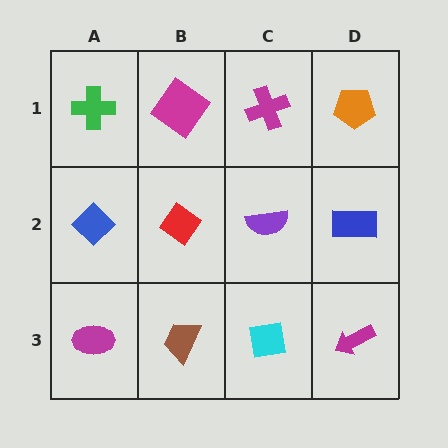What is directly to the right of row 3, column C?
A magenta arrow.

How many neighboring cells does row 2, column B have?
4.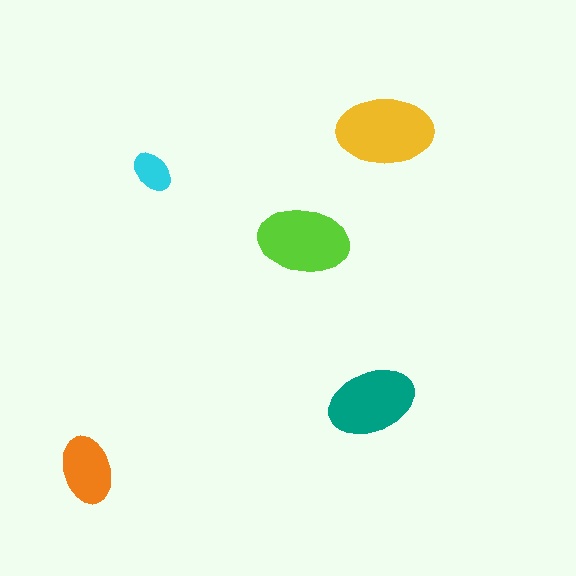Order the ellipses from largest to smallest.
the yellow one, the lime one, the teal one, the orange one, the cyan one.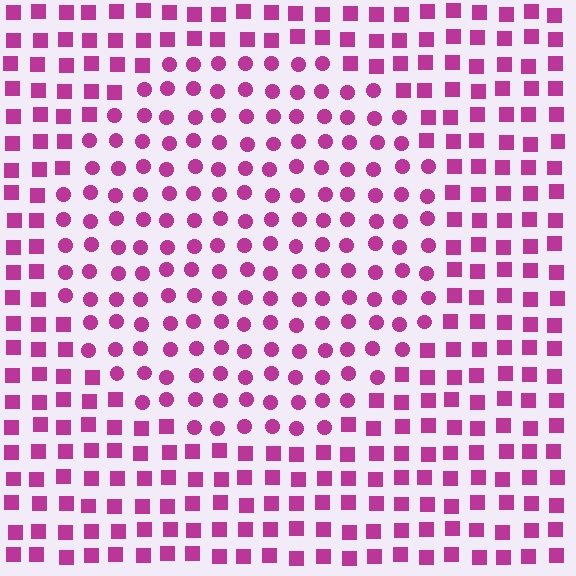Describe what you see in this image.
The image is filled with small magenta elements arranged in a uniform grid. A circle-shaped region contains circles, while the surrounding area contains squares. The boundary is defined purely by the change in element shape.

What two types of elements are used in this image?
The image uses circles inside the circle region and squares outside it.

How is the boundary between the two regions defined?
The boundary is defined by a change in element shape: circles inside vs. squares outside. All elements share the same color and spacing.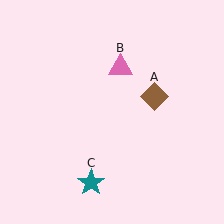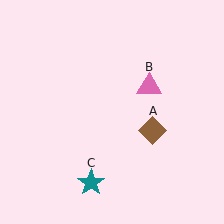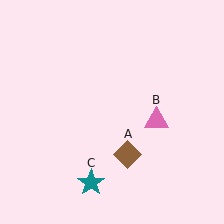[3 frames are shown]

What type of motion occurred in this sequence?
The brown diamond (object A), pink triangle (object B) rotated clockwise around the center of the scene.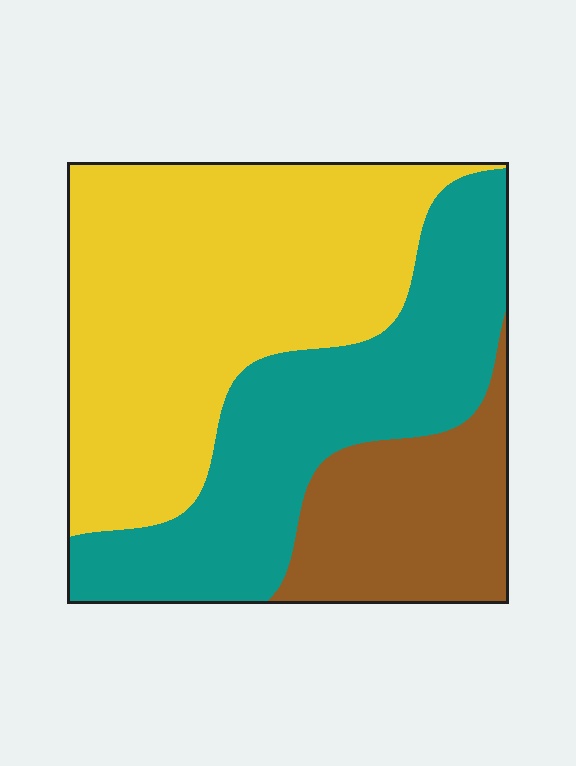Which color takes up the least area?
Brown, at roughly 20%.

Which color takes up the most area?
Yellow, at roughly 45%.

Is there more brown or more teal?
Teal.